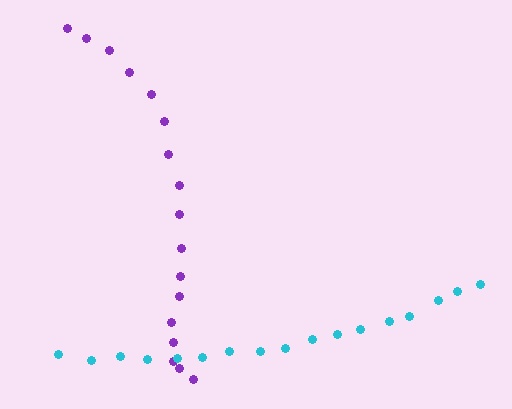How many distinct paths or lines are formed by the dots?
There are 2 distinct paths.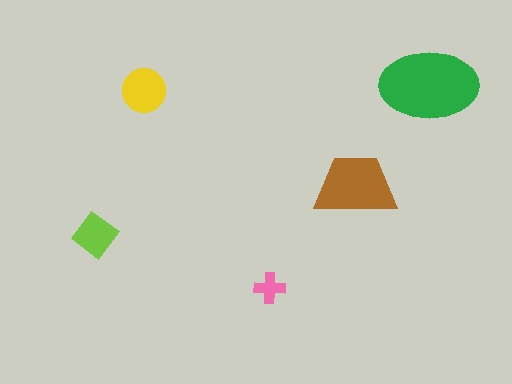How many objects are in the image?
There are 5 objects in the image.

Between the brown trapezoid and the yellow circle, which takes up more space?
The brown trapezoid.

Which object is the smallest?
The pink cross.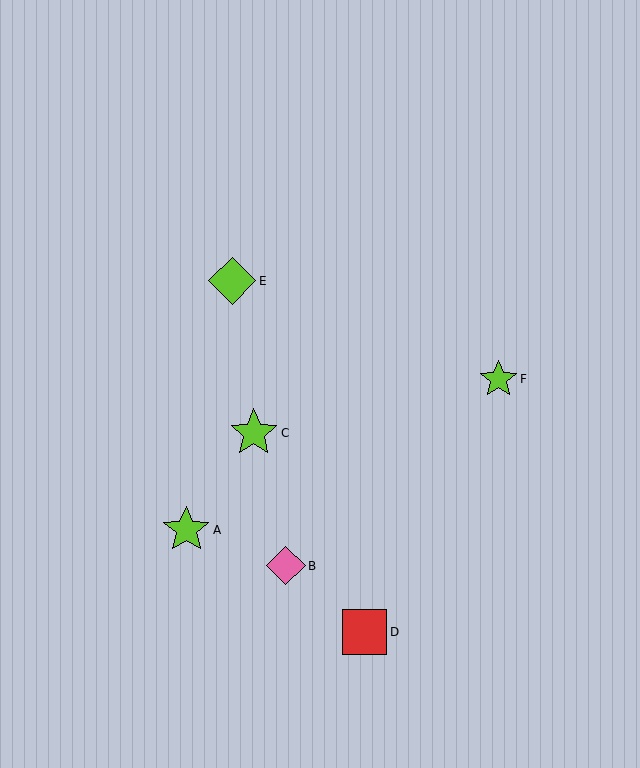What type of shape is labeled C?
Shape C is a lime star.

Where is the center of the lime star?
The center of the lime star is at (499, 379).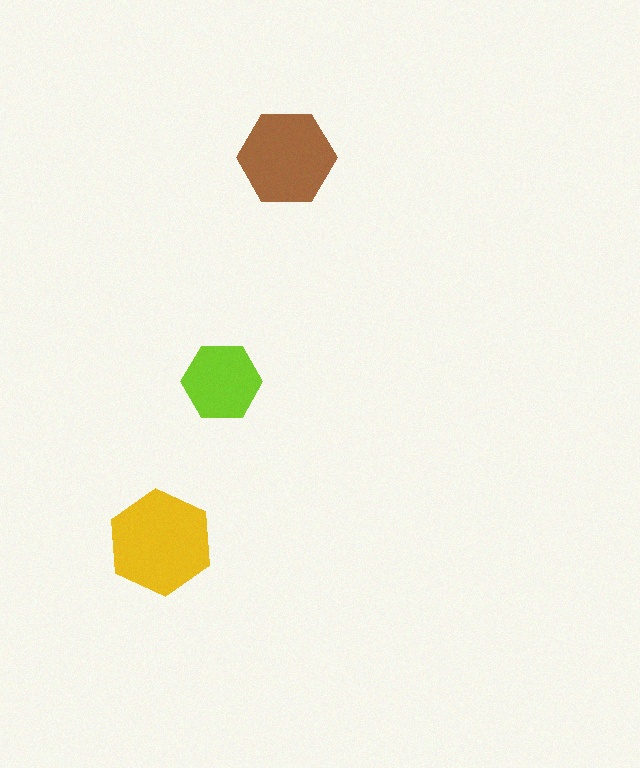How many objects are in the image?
There are 3 objects in the image.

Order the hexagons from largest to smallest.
the yellow one, the brown one, the lime one.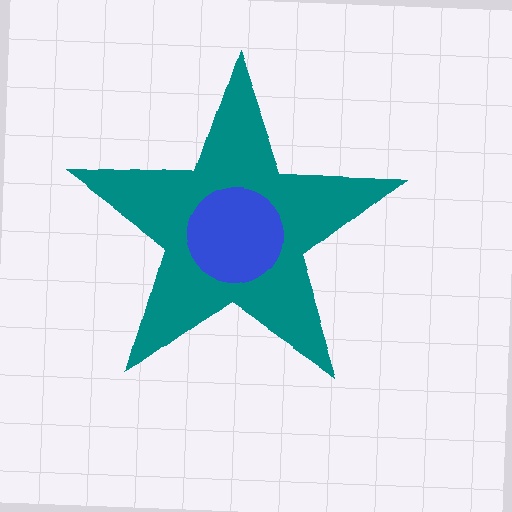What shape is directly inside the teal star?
The blue circle.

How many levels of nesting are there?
2.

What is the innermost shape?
The blue circle.